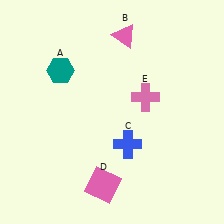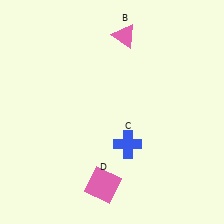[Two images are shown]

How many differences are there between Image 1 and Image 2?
There are 2 differences between the two images.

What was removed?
The teal hexagon (A), the pink cross (E) were removed in Image 2.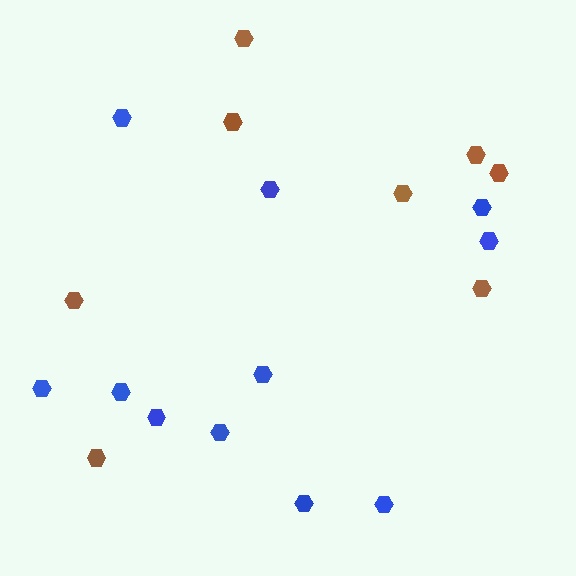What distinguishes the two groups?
There are 2 groups: one group of blue hexagons (11) and one group of brown hexagons (8).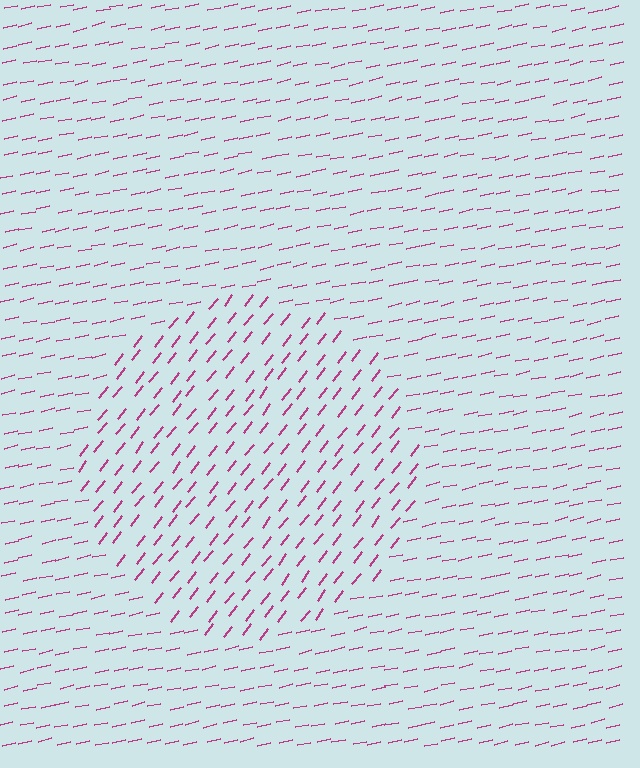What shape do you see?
I see a circle.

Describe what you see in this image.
The image is filled with small magenta line segments. A circle region in the image has lines oriented differently from the surrounding lines, creating a visible texture boundary.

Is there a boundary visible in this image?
Yes, there is a texture boundary formed by a change in line orientation.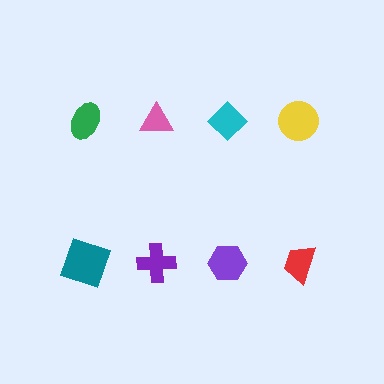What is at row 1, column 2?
A pink triangle.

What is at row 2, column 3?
A purple hexagon.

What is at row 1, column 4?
A yellow circle.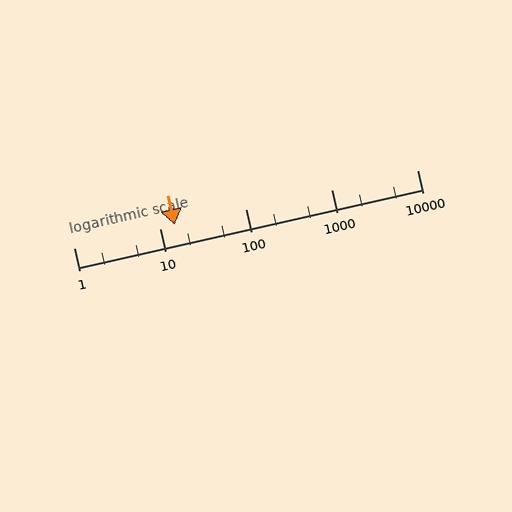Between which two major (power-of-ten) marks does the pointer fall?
The pointer is between 10 and 100.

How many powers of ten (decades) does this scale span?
The scale spans 4 decades, from 1 to 10000.